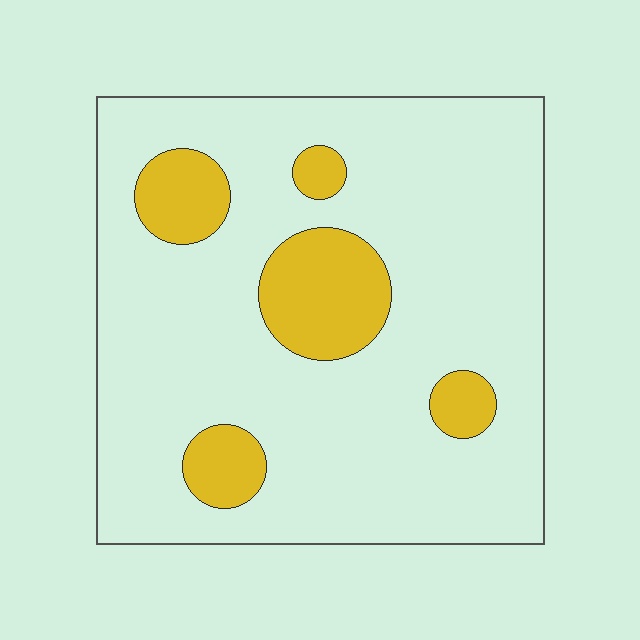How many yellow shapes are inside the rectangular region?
5.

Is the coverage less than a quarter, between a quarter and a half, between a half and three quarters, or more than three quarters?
Less than a quarter.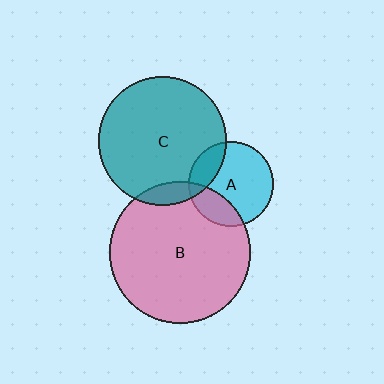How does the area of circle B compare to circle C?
Approximately 1.2 times.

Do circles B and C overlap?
Yes.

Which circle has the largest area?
Circle B (pink).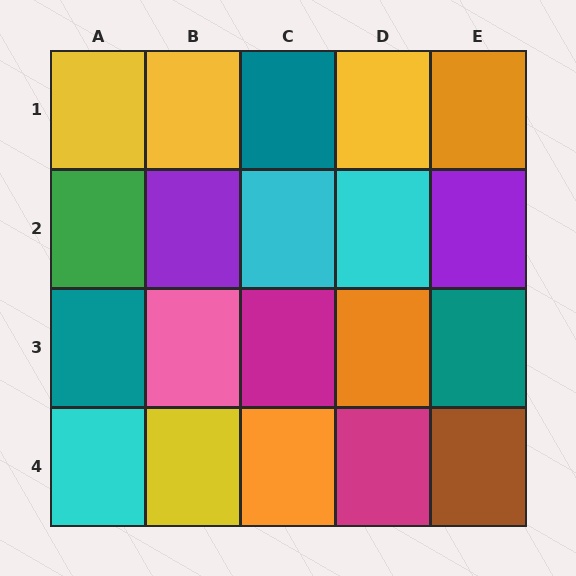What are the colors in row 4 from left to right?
Cyan, yellow, orange, magenta, brown.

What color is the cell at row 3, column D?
Orange.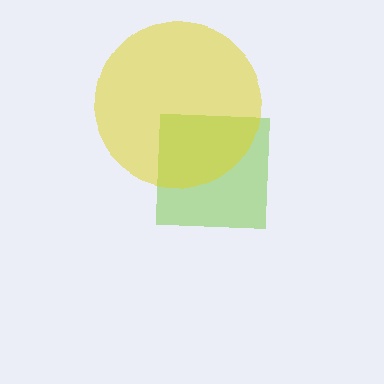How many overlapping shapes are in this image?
There are 2 overlapping shapes in the image.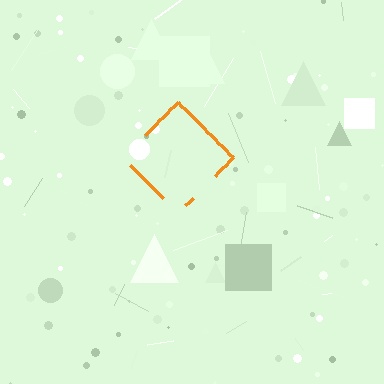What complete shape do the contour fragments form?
The contour fragments form a diamond.